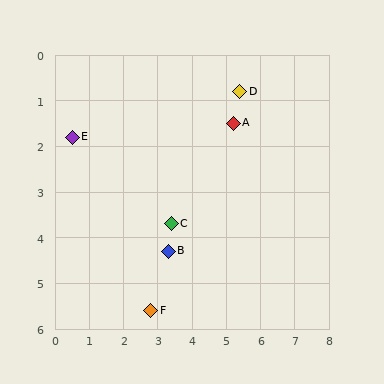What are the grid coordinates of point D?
Point D is at approximately (5.4, 0.8).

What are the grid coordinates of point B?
Point B is at approximately (3.3, 4.3).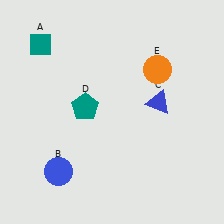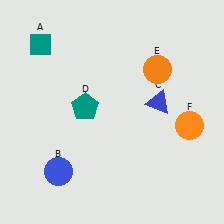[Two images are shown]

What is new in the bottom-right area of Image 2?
An orange circle (F) was added in the bottom-right area of Image 2.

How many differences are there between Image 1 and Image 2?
There is 1 difference between the two images.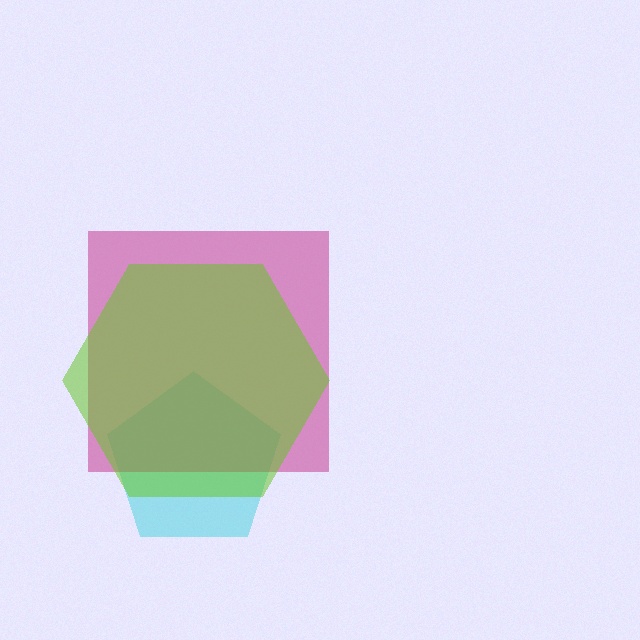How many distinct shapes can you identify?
There are 3 distinct shapes: a cyan pentagon, a magenta square, a lime hexagon.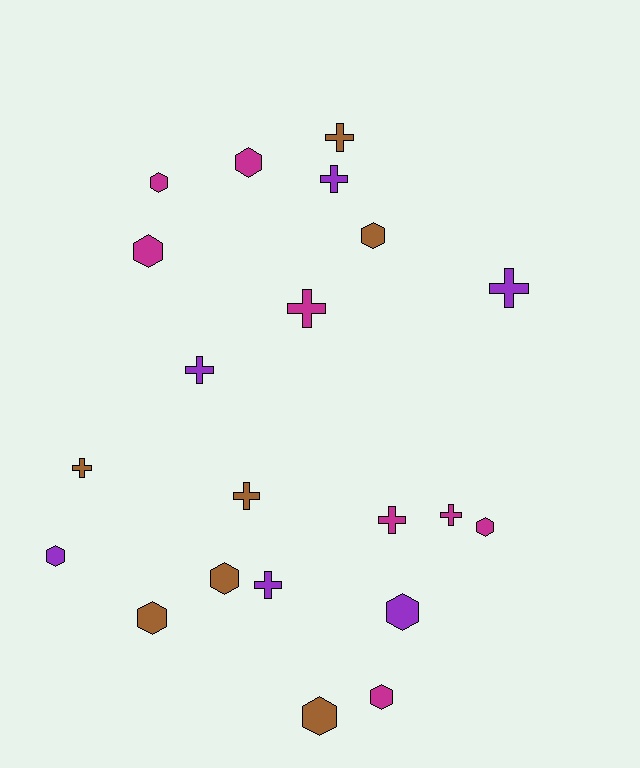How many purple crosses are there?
There are 4 purple crosses.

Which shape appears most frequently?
Hexagon, with 11 objects.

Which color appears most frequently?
Magenta, with 8 objects.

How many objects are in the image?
There are 21 objects.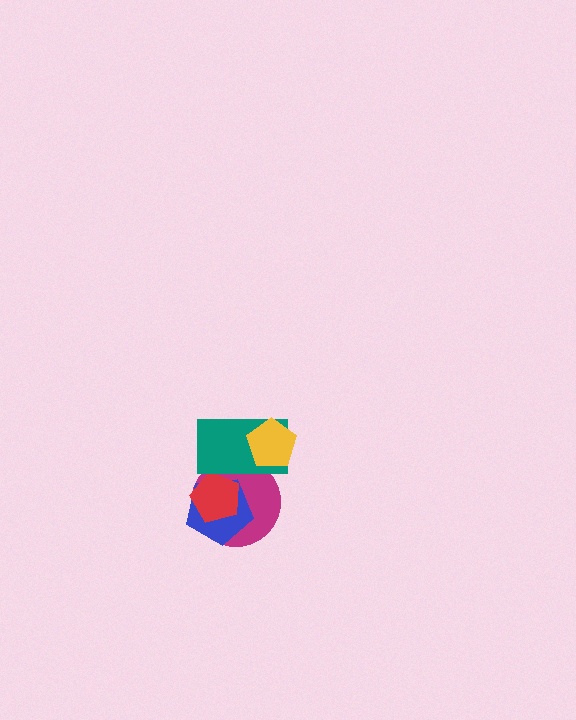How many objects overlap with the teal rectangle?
4 objects overlap with the teal rectangle.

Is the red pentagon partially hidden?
Yes, it is partially covered by another shape.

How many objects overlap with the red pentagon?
3 objects overlap with the red pentagon.